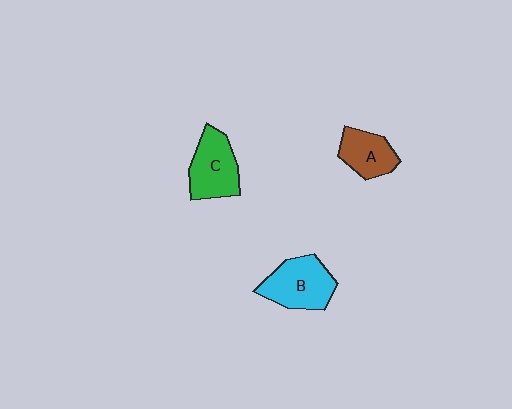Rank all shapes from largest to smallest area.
From largest to smallest: B (cyan), C (green), A (brown).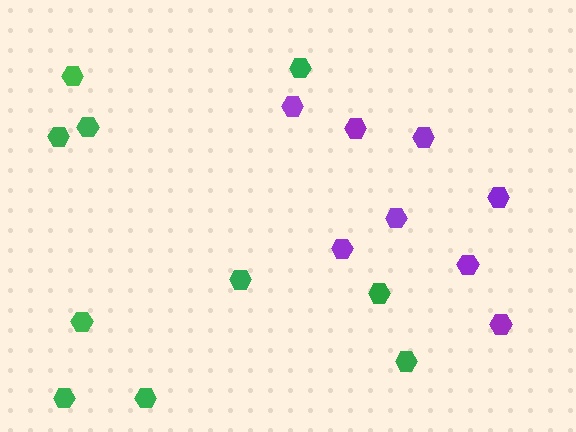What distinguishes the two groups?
There are 2 groups: one group of purple hexagons (8) and one group of green hexagons (10).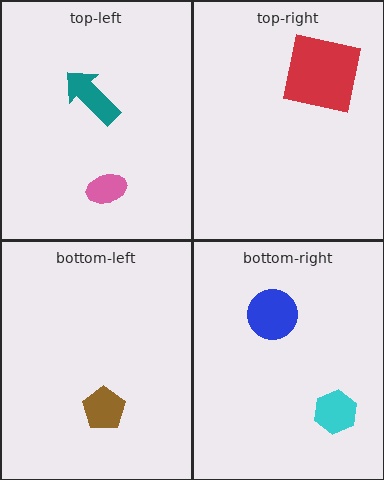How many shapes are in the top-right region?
1.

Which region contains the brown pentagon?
The bottom-left region.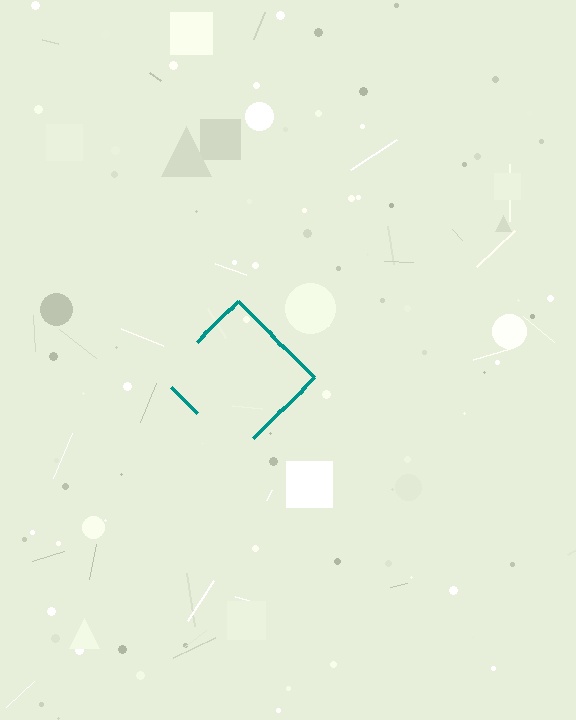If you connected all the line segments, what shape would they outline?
They would outline a diamond.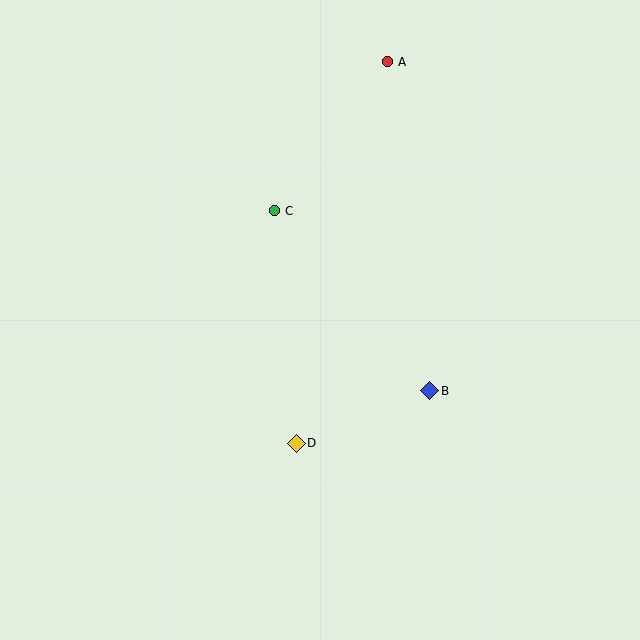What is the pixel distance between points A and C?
The distance between A and C is 187 pixels.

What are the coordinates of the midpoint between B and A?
The midpoint between B and A is at (408, 226).